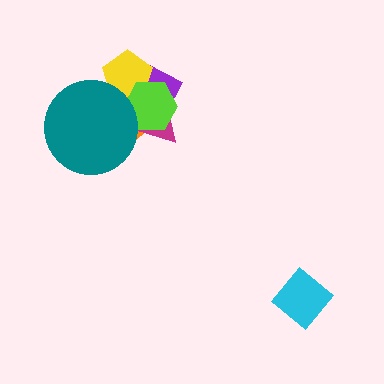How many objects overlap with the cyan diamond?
0 objects overlap with the cyan diamond.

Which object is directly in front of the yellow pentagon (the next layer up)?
The magenta triangle is directly in front of the yellow pentagon.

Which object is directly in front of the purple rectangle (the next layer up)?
The yellow pentagon is directly in front of the purple rectangle.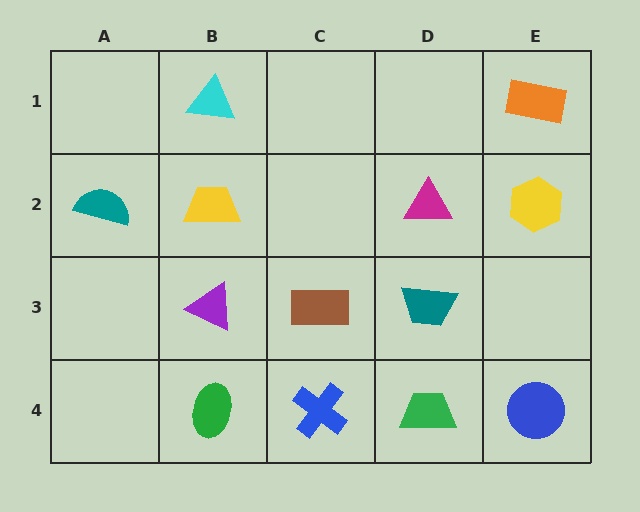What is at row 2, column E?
A yellow hexagon.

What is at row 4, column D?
A green trapezoid.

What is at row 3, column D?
A teal trapezoid.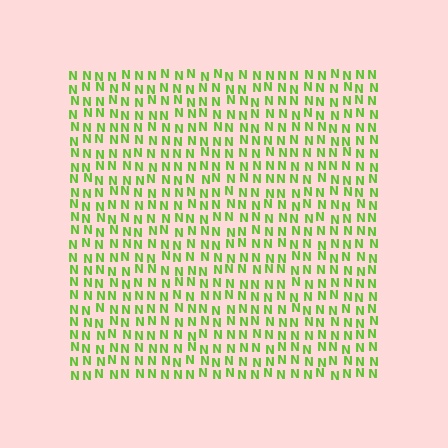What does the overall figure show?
The overall figure shows a square.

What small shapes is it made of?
It is made of small letter N's.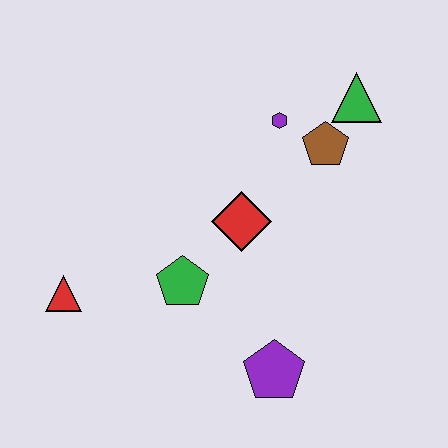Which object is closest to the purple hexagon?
The brown pentagon is closest to the purple hexagon.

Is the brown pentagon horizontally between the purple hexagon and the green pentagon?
No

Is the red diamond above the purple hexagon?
No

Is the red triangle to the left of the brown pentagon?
Yes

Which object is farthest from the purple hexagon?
The red triangle is farthest from the purple hexagon.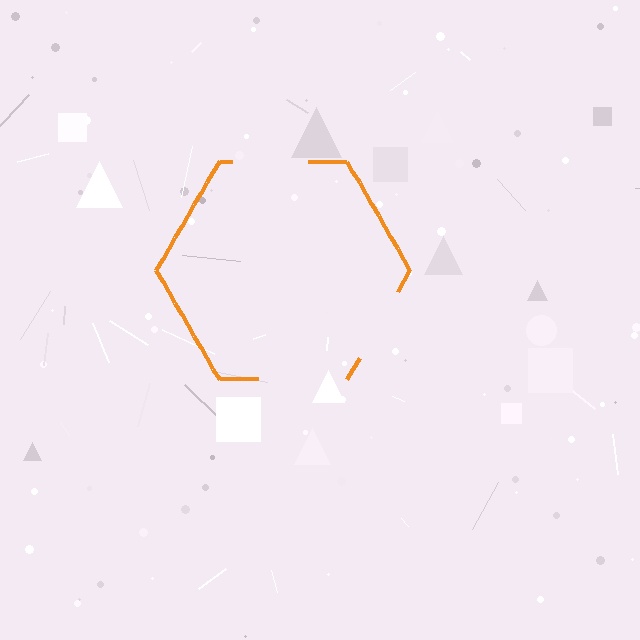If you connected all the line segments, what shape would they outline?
They would outline a hexagon.